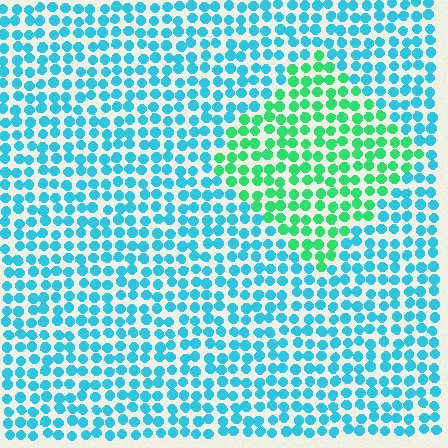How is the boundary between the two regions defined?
The boundary is defined purely by a slight shift in hue (about 46 degrees). Spacing, size, and orientation are identical on both sides.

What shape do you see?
I see a diamond.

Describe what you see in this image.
The image is filled with small cyan elements in a uniform arrangement. A diamond-shaped region is visible where the elements are tinted to a slightly different hue, forming a subtle color boundary.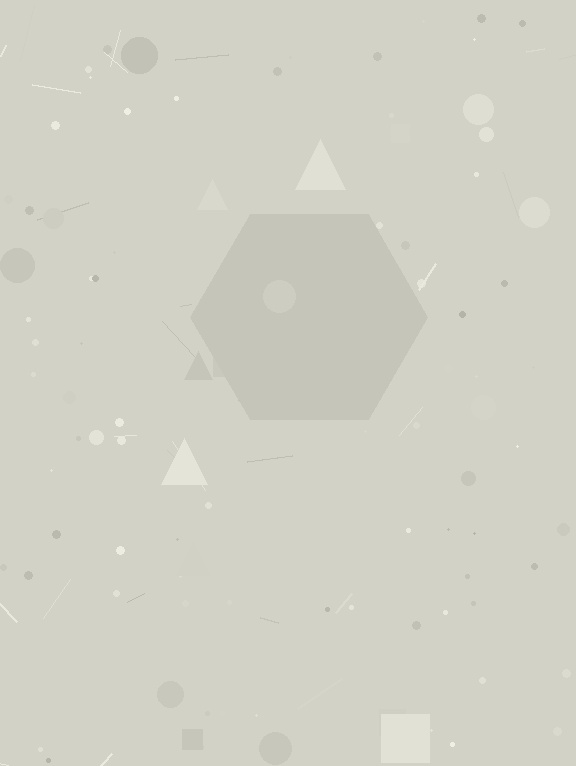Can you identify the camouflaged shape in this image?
The camouflaged shape is a hexagon.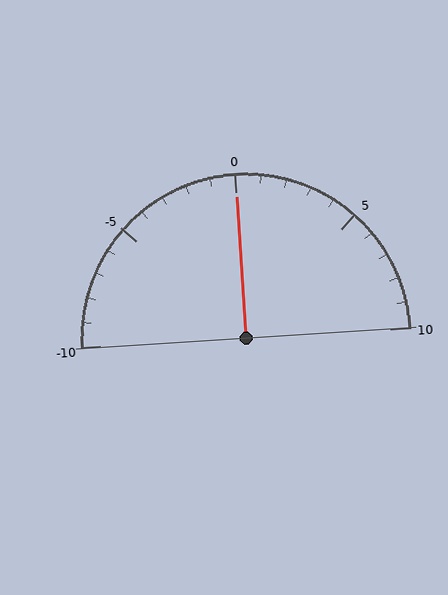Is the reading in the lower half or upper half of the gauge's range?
The reading is in the upper half of the range (-10 to 10).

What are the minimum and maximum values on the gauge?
The gauge ranges from -10 to 10.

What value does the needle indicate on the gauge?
The needle indicates approximately 0.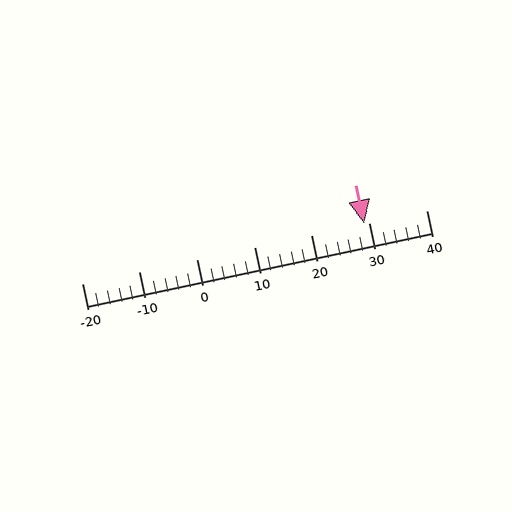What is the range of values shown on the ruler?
The ruler shows values from -20 to 40.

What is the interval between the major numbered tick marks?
The major tick marks are spaced 10 units apart.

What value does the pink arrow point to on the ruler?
The pink arrow points to approximately 29.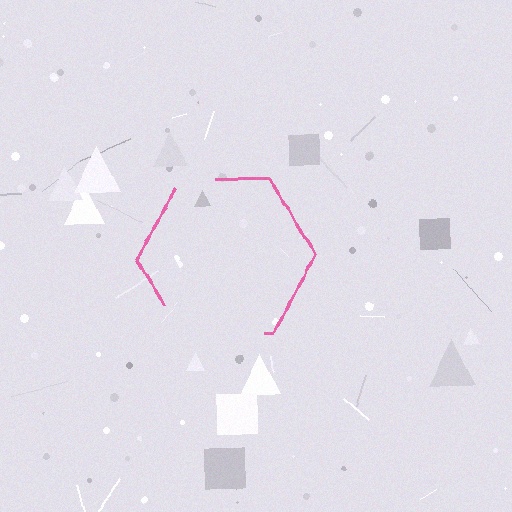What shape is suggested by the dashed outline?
The dashed outline suggests a hexagon.